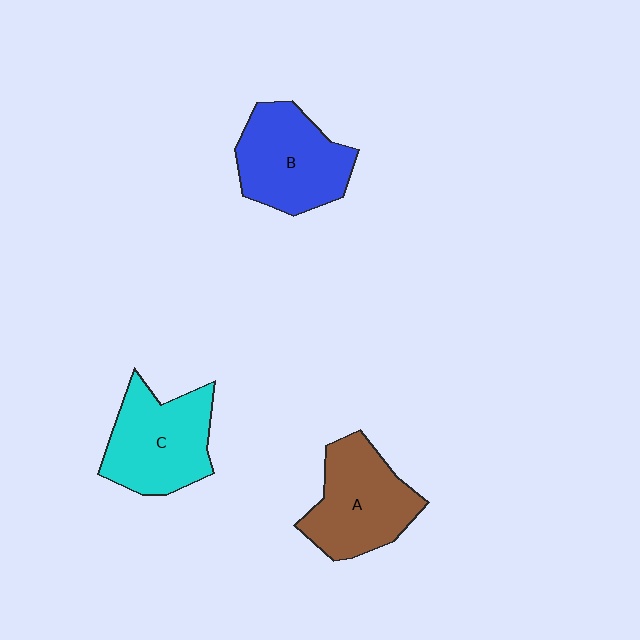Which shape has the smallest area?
Shape A (brown).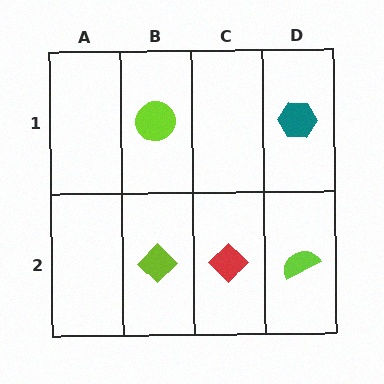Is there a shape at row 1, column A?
No, that cell is empty.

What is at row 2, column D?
A lime semicircle.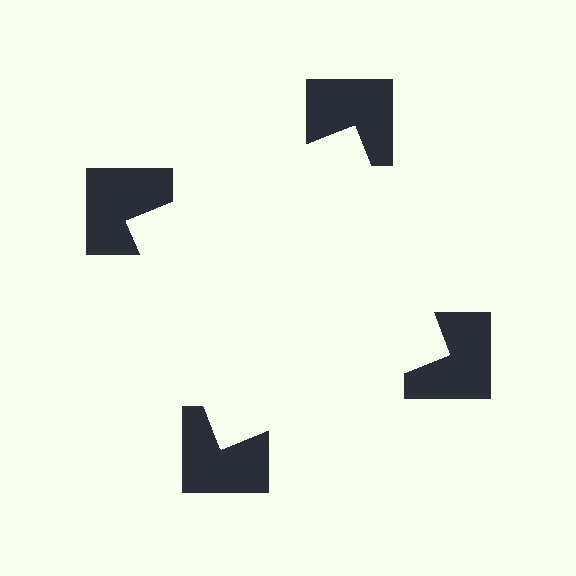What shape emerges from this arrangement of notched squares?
An illusory square — its edges are inferred from the aligned wedge cuts in the notched squares, not physically drawn.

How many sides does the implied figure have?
4 sides.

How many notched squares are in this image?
There are 4 — one at each vertex of the illusory square.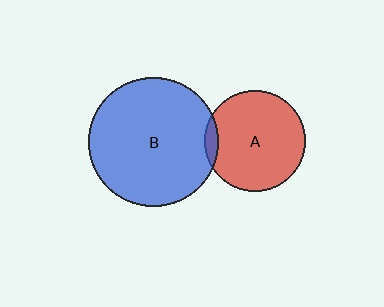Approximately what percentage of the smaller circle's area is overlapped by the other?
Approximately 5%.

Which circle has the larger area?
Circle B (blue).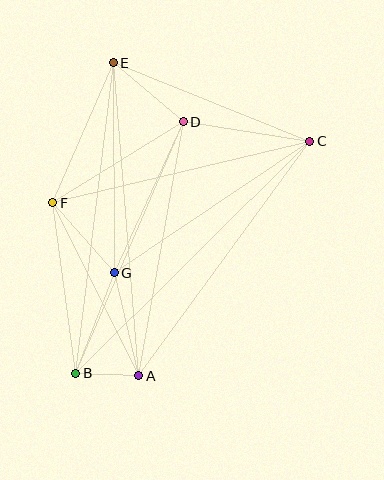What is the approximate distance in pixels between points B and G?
The distance between B and G is approximately 108 pixels.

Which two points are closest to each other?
Points A and B are closest to each other.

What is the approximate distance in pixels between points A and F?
The distance between A and F is approximately 193 pixels.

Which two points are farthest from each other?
Points B and C are farthest from each other.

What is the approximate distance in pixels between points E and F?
The distance between E and F is approximately 153 pixels.